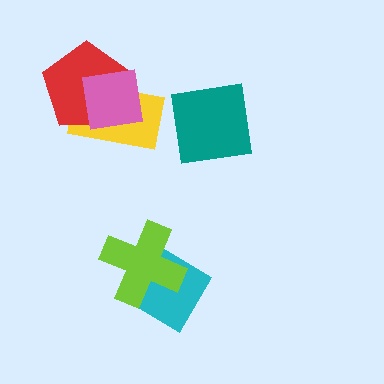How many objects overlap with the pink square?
2 objects overlap with the pink square.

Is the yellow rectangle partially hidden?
Yes, it is partially covered by another shape.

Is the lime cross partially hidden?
No, no other shape covers it.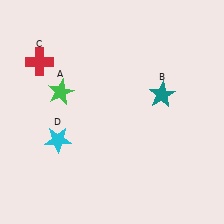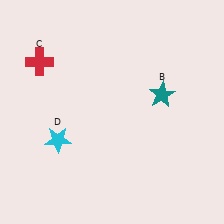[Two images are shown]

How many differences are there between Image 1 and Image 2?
There is 1 difference between the two images.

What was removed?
The green star (A) was removed in Image 2.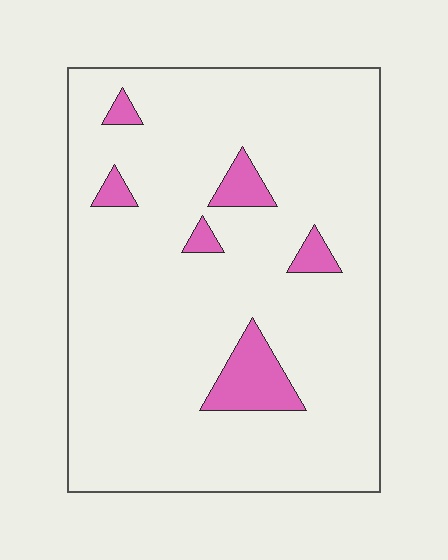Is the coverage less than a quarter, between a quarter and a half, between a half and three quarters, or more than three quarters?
Less than a quarter.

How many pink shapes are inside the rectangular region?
6.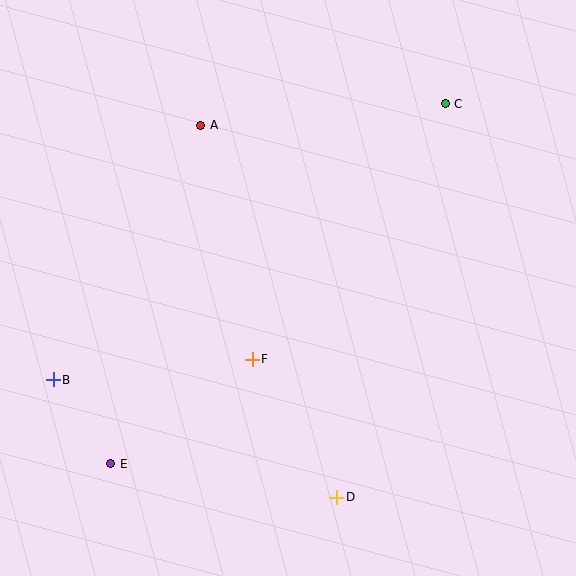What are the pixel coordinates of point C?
Point C is at (445, 104).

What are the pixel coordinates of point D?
Point D is at (337, 497).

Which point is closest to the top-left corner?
Point A is closest to the top-left corner.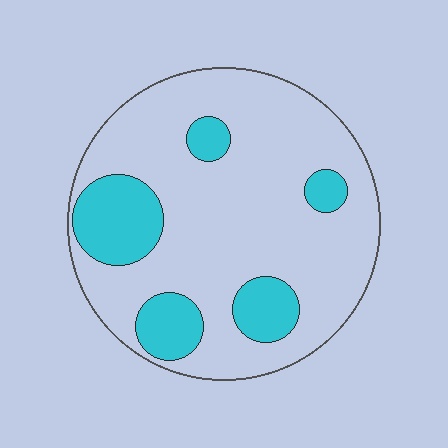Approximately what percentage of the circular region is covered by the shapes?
Approximately 20%.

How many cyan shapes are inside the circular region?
5.